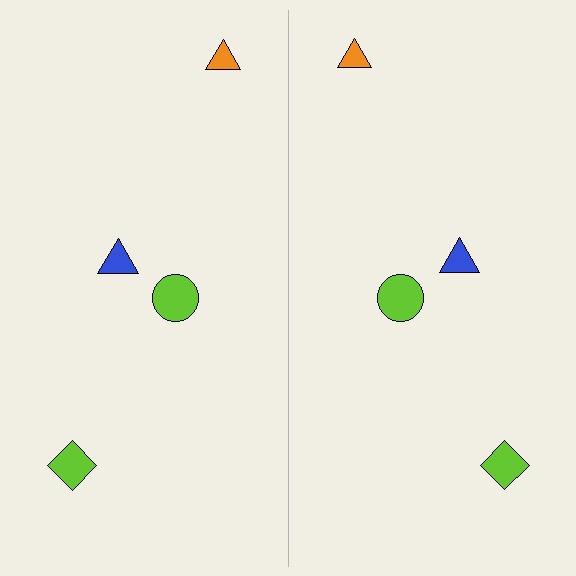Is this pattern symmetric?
Yes, this pattern has bilateral (reflection) symmetry.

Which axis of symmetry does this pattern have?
The pattern has a vertical axis of symmetry running through the center of the image.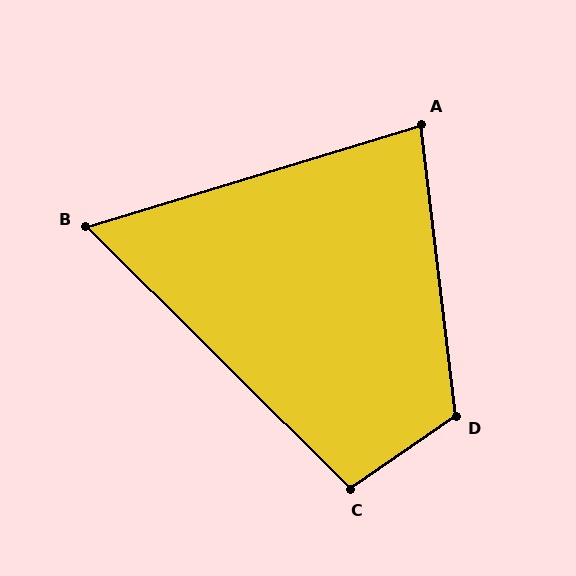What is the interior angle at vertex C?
Approximately 100 degrees (obtuse).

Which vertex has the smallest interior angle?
B, at approximately 62 degrees.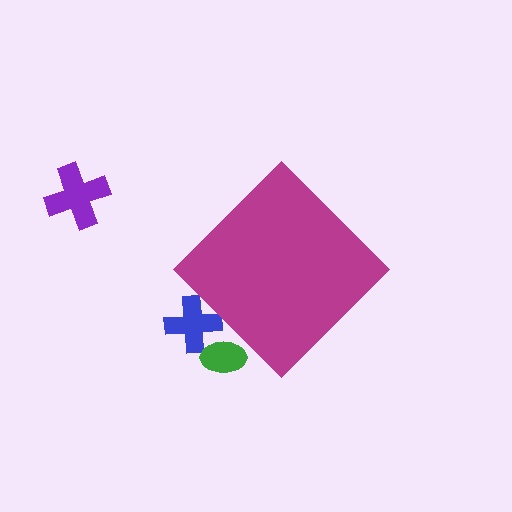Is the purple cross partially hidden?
No, the purple cross is fully visible.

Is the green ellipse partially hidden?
Yes, the green ellipse is partially hidden behind the magenta diamond.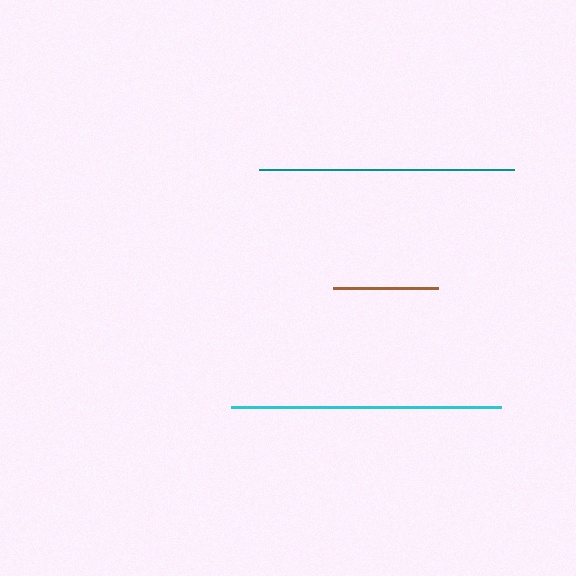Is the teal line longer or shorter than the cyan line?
The cyan line is longer than the teal line.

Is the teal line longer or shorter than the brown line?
The teal line is longer than the brown line.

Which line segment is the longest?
The cyan line is the longest at approximately 270 pixels.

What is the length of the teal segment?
The teal segment is approximately 255 pixels long.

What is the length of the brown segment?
The brown segment is approximately 105 pixels long.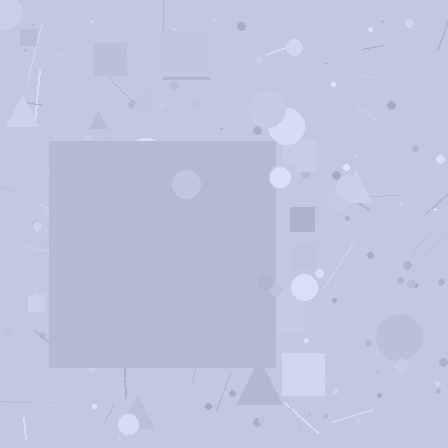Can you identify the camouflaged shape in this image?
The camouflaged shape is a square.